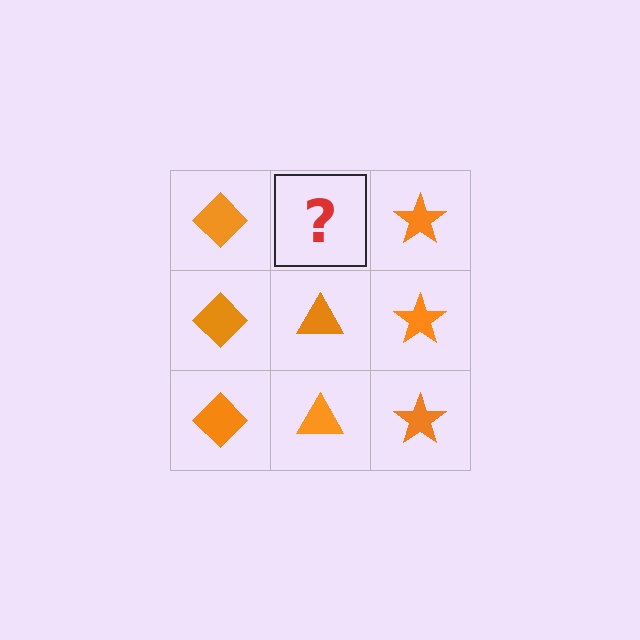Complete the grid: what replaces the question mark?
The question mark should be replaced with an orange triangle.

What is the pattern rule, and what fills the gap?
The rule is that each column has a consistent shape. The gap should be filled with an orange triangle.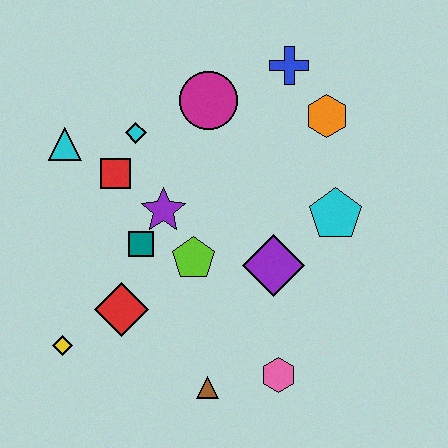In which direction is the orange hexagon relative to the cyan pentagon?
The orange hexagon is above the cyan pentagon.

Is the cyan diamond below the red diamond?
No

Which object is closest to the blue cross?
The orange hexagon is closest to the blue cross.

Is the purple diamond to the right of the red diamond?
Yes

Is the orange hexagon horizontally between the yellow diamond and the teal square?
No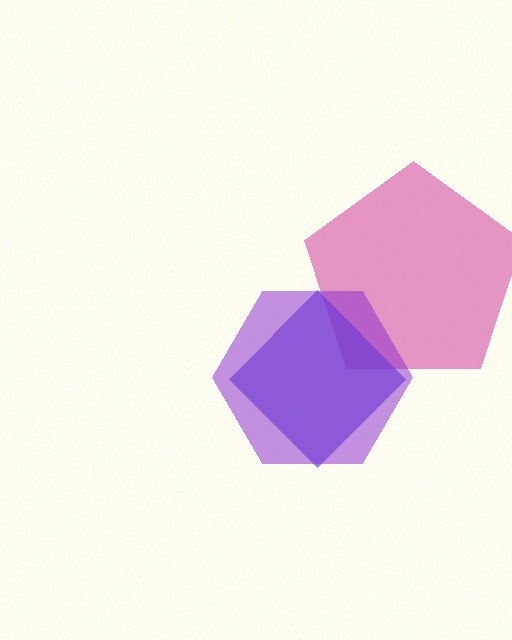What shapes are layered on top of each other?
The layered shapes are: a pink pentagon, a blue diamond, a purple hexagon.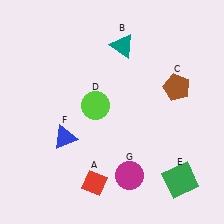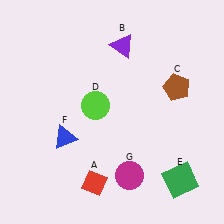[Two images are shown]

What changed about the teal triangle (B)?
In Image 1, B is teal. In Image 2, it changed to purple.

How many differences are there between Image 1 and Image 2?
There is 1 difference between the two images.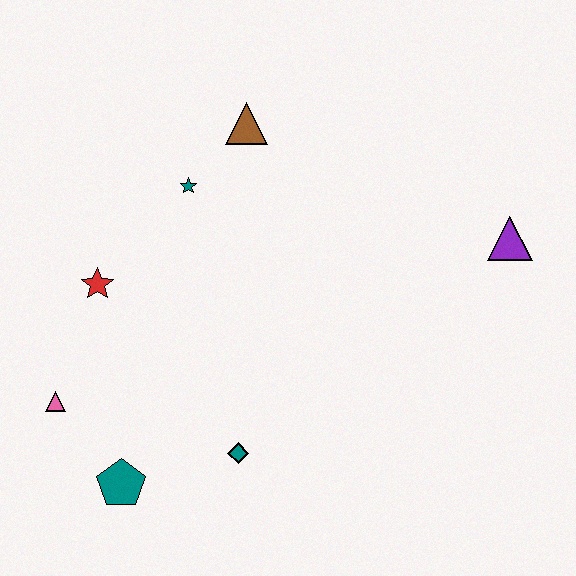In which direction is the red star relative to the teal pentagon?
The red star is above the teal pentagon.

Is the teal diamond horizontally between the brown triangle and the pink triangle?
Yes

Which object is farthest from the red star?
The purple triangle is farthest from the red star.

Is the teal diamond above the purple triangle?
No